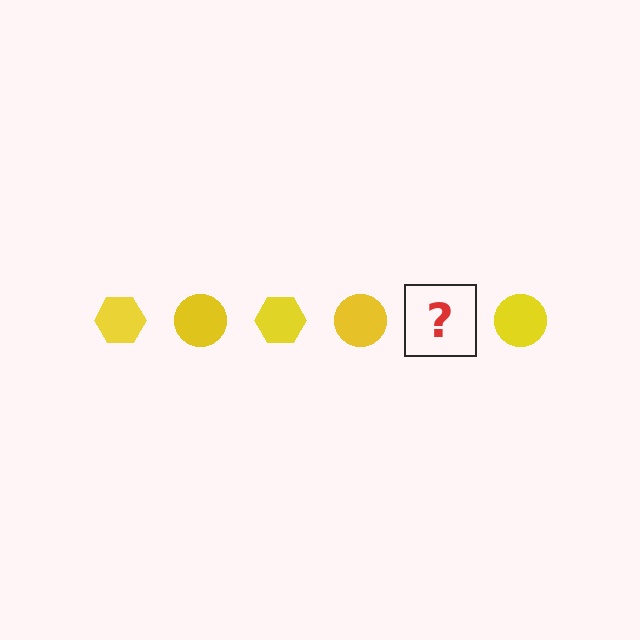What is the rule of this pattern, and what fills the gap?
The rule is that the pattern cycles through hexagon, circle shapes in yellow. The gap should be filled with a yellow hexagon.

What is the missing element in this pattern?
The missing element is a yellow hexagon.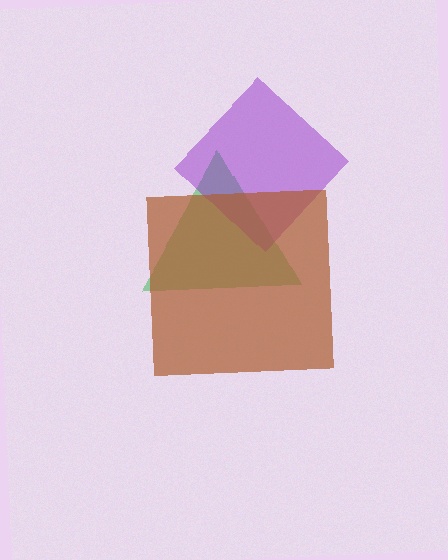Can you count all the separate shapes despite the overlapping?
Yes, there are 3 separate shapes.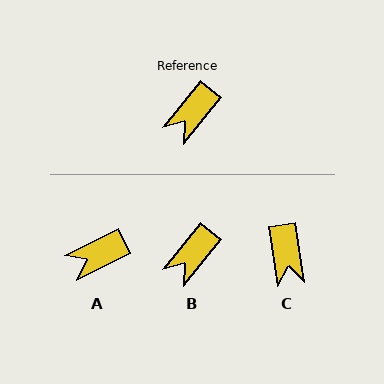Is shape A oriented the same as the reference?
No, it is off by about 24 degrees.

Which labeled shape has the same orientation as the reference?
B.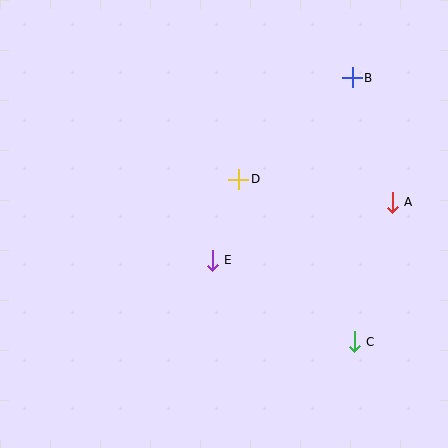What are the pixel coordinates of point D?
Point D is at (239, 179).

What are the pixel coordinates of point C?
Point C is at (354, 342).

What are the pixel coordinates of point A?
Point A is at (392, 202).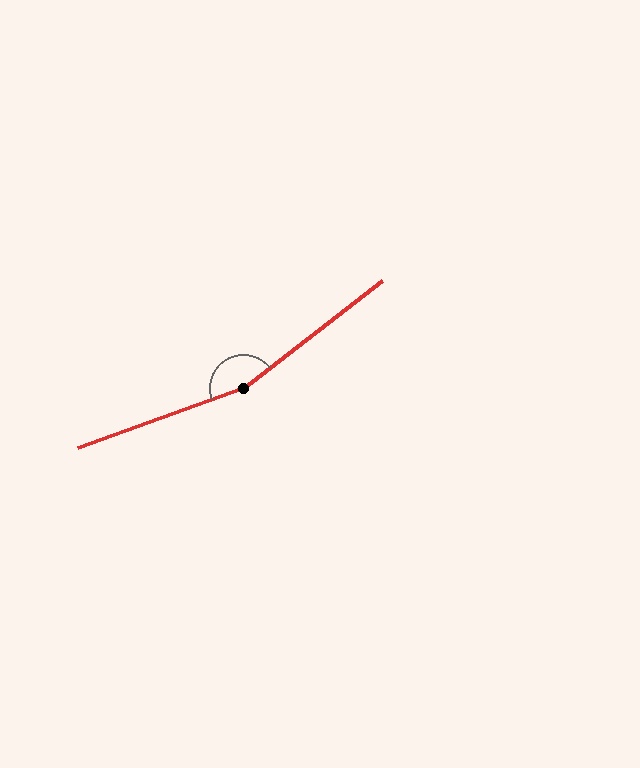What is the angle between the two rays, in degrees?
Approximately 162 degrees.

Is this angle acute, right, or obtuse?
It is obtuse.